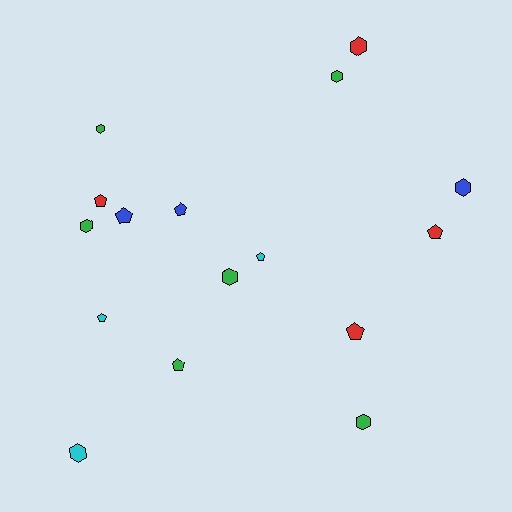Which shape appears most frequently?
Pentagon, with 8 objects.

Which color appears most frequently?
Green, with 6 objects.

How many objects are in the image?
There are 16 objects.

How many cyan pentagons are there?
There are 2 cyan pentagons.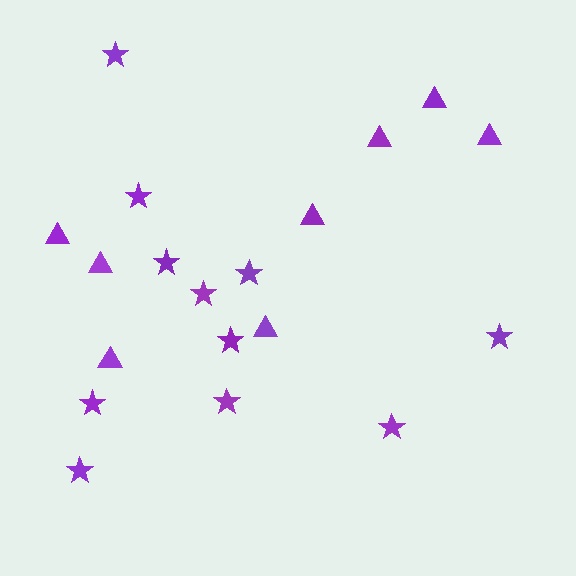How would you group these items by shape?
There are 2 groups: one group of triangles (8) and one group of stars (11).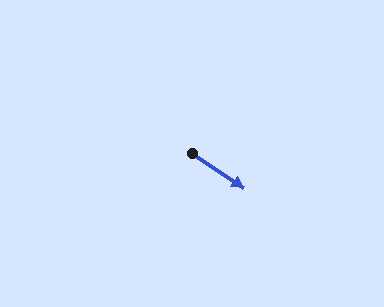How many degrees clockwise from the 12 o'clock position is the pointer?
Approximately 123 degrees.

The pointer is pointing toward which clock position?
Roughly 4 o'clock.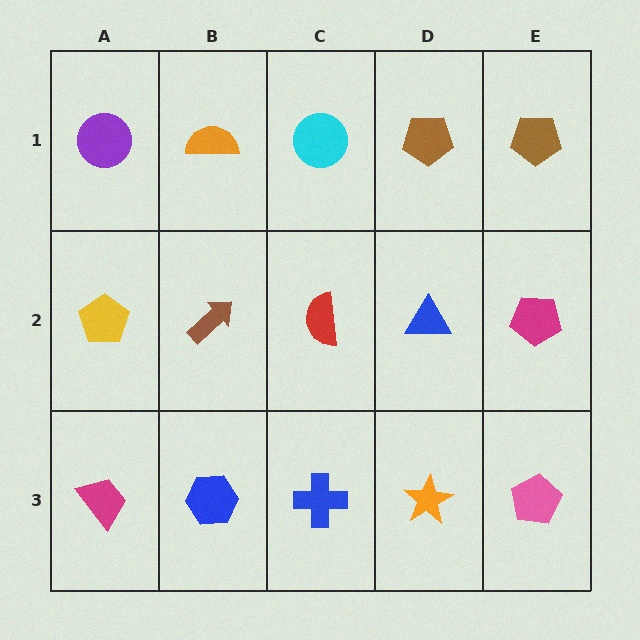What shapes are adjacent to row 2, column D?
A brown pentagon (row 1, column D), an orange star (row 3, column D), a red semicircle (row 2, column C), a magenta pentagon (row 2, column E).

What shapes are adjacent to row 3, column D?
A blue triangle (row 2, column D), a blue cross (row 3, column C), a pink pentagon (row 3, column E).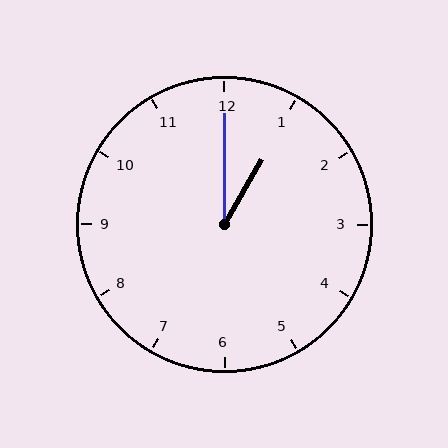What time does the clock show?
1:00.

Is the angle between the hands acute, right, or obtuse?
It is acute.